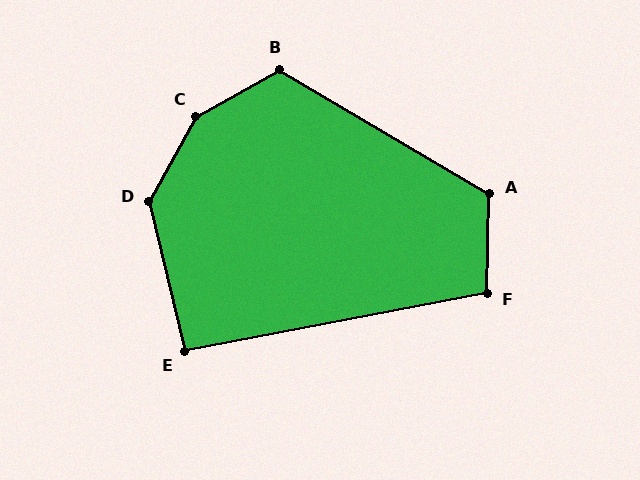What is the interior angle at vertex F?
Approximately 102 degrees (obtuse).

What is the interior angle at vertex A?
Approximately 120 degrees (obtuse).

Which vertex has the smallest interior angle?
E, at approximately 93 degrees.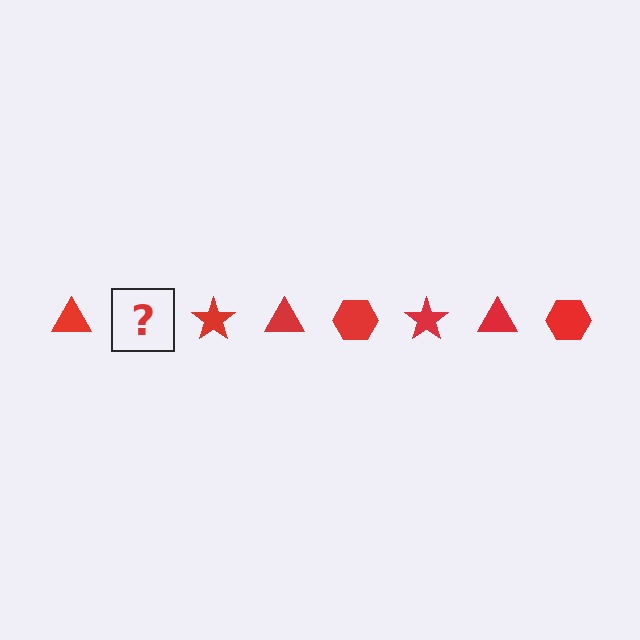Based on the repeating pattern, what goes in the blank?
The blank should be a red hexagon.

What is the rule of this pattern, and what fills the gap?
The rule is that the pattern cycles through triangle, hexagon, star shapes in red. The gap should be filled with a red hexagon.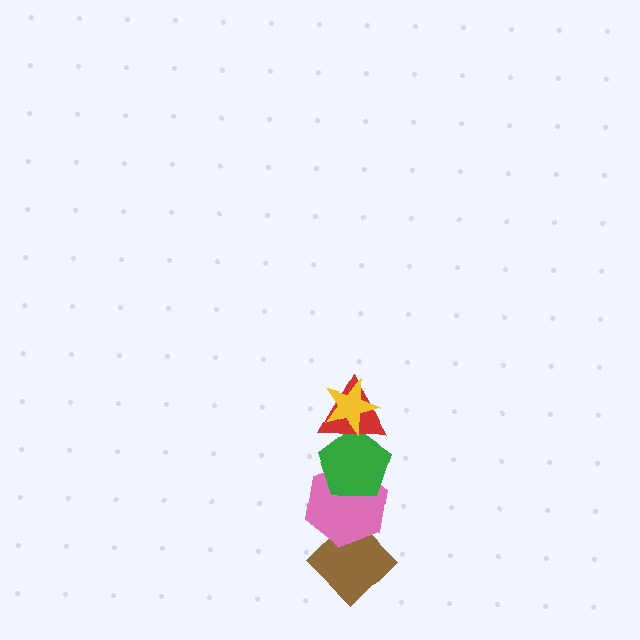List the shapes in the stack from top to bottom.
From top to bottom: the yellow star, the red triangle, the green pentagon, the pink hexagon, the brown diamond.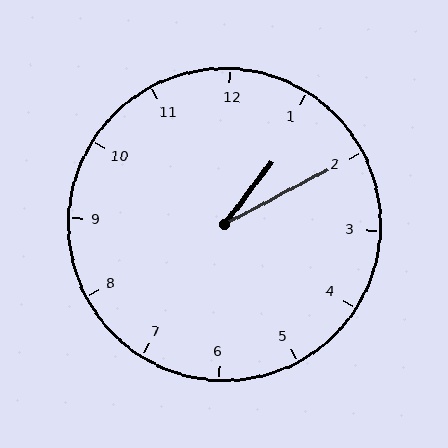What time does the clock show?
1:10.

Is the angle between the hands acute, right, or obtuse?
It is acute.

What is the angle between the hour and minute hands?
Approximately 25 degrees.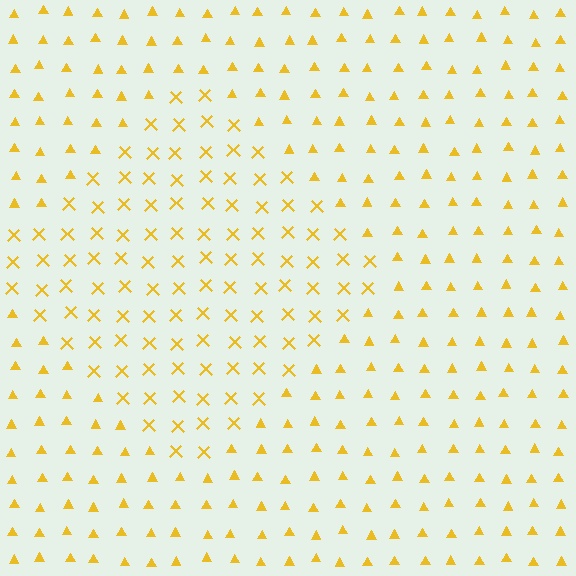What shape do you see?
I see a diamond.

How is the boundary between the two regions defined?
The boundary is defined by a change in element shape: X marks inside vs. triangles outside. All elements share the same color and spacing.